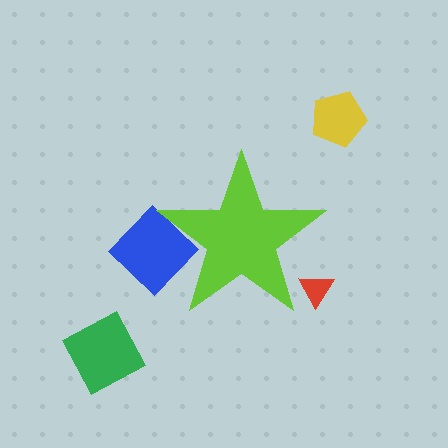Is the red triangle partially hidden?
Yes, the red triangle is partially hidden behind the lime star.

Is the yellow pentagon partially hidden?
No, the yellow pentagon is fully visible.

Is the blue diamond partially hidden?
Yes, the blue diamond is partially hidden behind the lime star.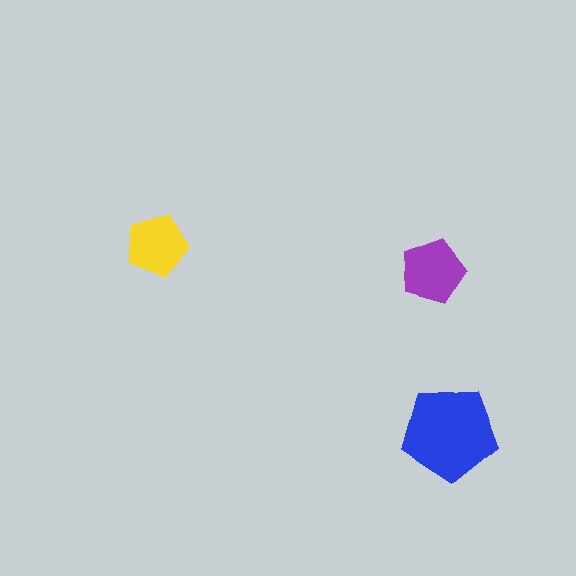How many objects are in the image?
There are 3 objects in the image.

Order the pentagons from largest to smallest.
the blue one, the purple one, the yellow one.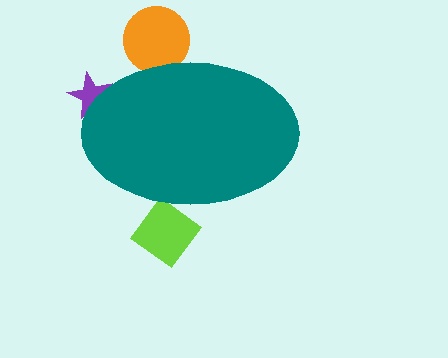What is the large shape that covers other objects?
A teal ellipse.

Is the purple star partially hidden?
Yes, the purple star is partially hidden behind the teal ellipse.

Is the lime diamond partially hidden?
Yes, the lime diamond is partially hidden behind the teal ellipse.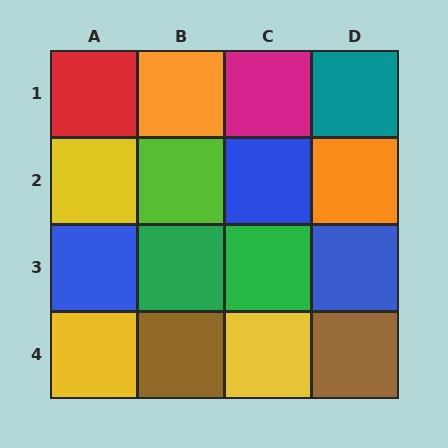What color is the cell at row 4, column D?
Brown.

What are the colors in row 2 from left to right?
Yellow, lime, blue, orange.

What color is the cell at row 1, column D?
Teal.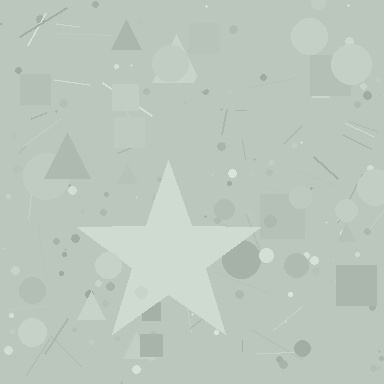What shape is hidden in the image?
A star is hidden in the image.